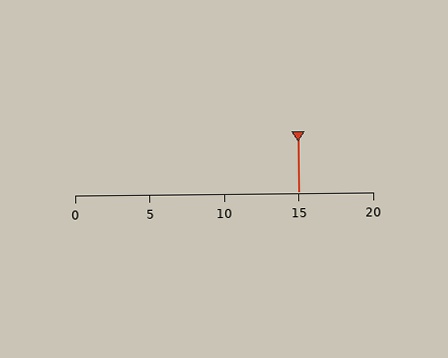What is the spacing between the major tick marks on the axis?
The major ticks are spaced 5 apart.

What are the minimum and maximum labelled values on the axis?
The axis runs from 0 to 20.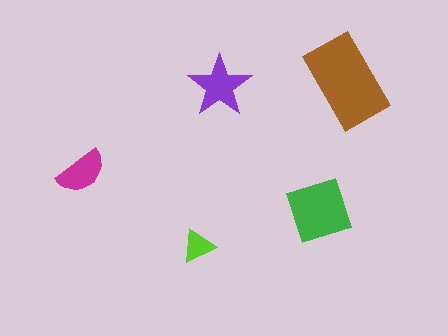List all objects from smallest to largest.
The lime triangle, the magenta semicircle, the purple star, the green diamond, the brown rectangle.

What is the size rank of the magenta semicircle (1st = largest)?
4th.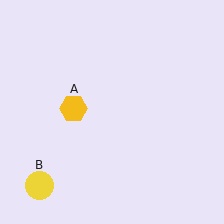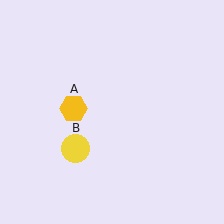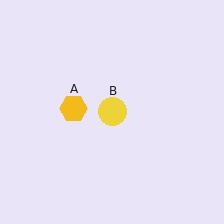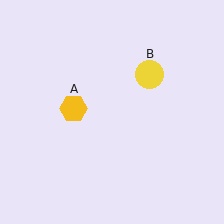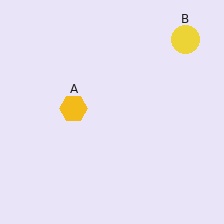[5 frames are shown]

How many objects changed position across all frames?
1 object changed position: yellow circle (object B).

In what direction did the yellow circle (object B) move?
The yellow circle (object B) moved up and to the right.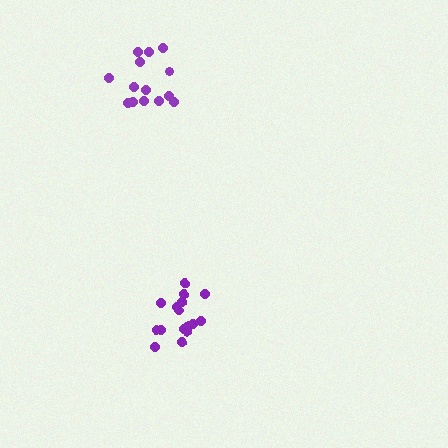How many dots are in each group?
Group 1: 17 dots, Group 2: 14 dots (31 total).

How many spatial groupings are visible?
There are 2 spatial groupings.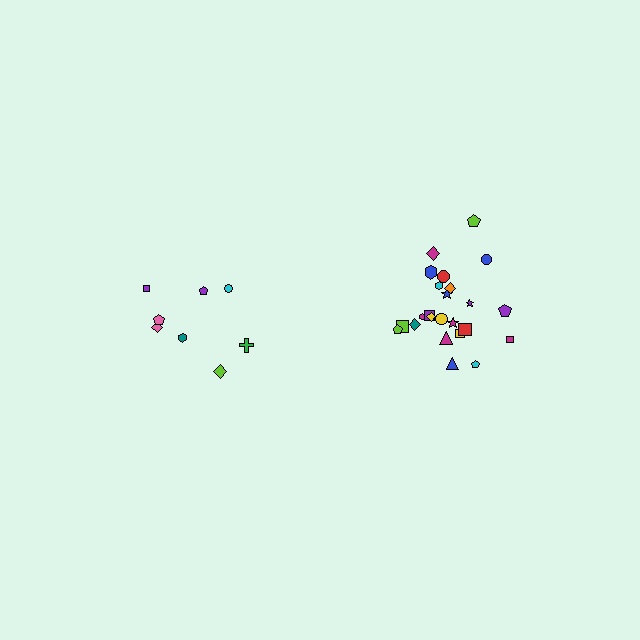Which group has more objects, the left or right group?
The right group.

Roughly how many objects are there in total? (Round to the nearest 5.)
Roughly 35 objects in total.